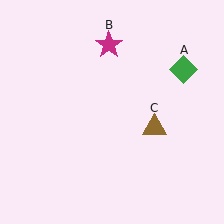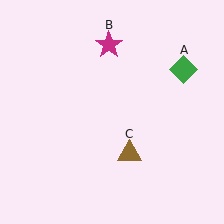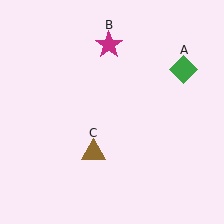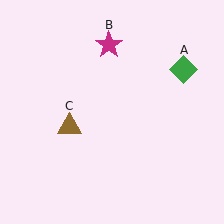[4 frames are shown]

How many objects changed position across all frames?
1 object changed position: brown triangle (object C).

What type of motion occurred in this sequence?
The brown triangle (object C) rotated clockwise around the center of the scene.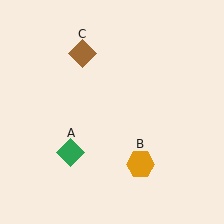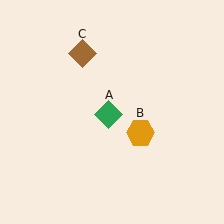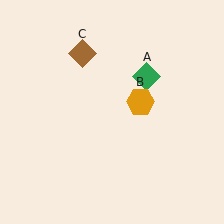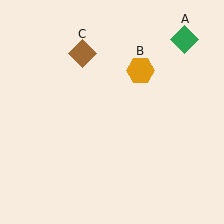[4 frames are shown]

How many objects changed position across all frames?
2 objects changed position: green diamond (object A), orange hexagon (object B).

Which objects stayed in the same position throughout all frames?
Brown diamond (object C) remained stationary.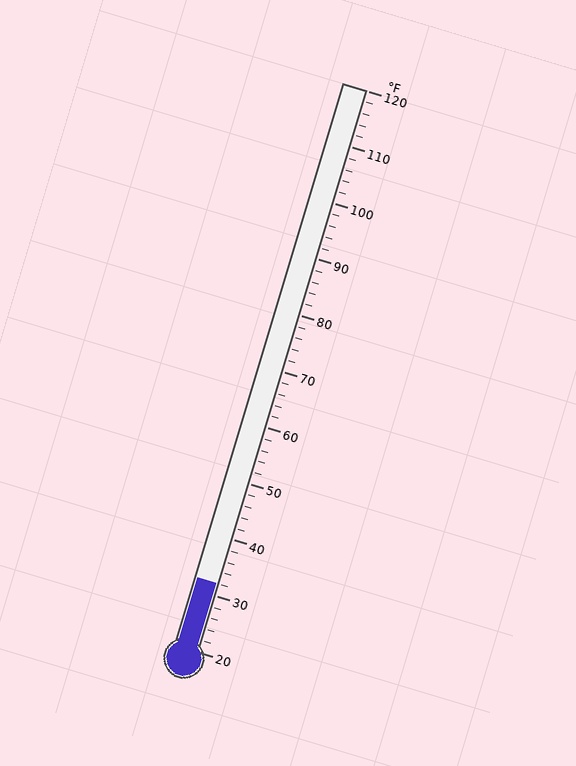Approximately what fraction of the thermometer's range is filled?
The thermometer is filled to approximately 10% of its range.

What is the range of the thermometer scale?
The thermometer scale ranges from 20°F to 120°F.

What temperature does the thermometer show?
The thermometer shows approximately 32°F.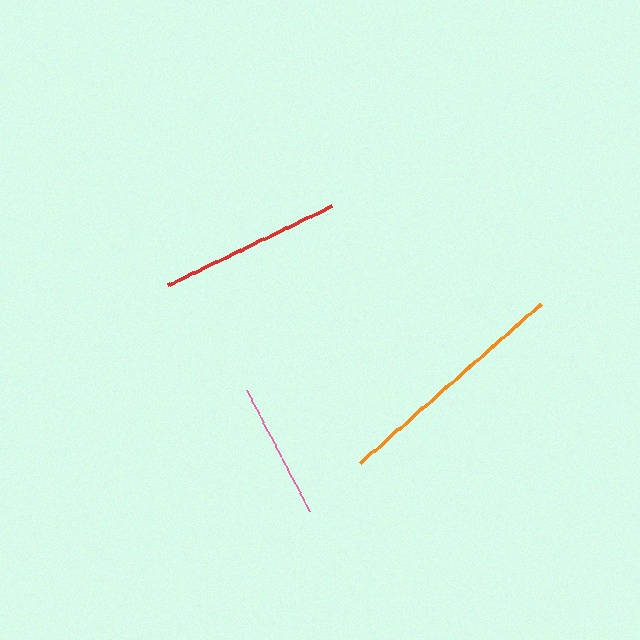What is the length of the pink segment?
The pink segment is approximately 136 pixels long.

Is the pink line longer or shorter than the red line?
The red line is longer than the pink line.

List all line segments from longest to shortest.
From longest to shortest: orange, red, pink.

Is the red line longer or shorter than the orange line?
The orange line is longer than the red line.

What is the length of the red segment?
The red segment is approximately 182 pixels long.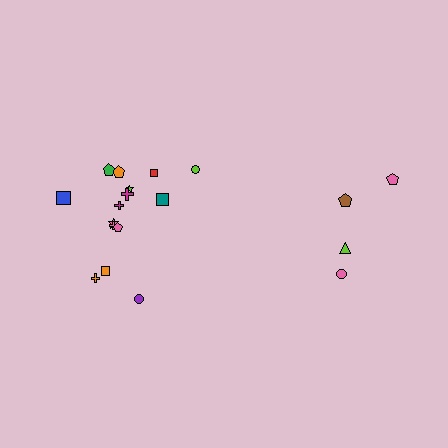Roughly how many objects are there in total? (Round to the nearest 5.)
Roughly 20 objects in total.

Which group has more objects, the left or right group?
The left group.